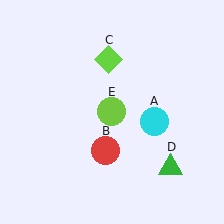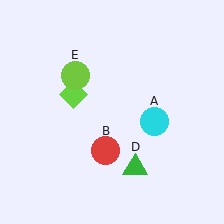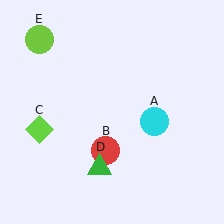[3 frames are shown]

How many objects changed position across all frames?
3 objects changed position: lime diamond (object C), green triangle (object D), lime circle (object E).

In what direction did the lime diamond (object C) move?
The lime diamond (object C) moved down and to the left.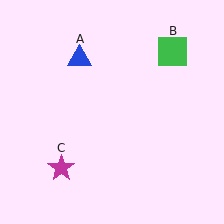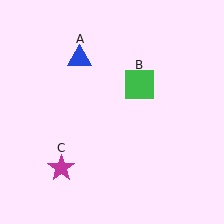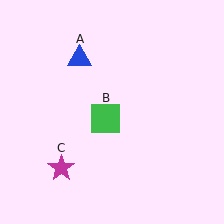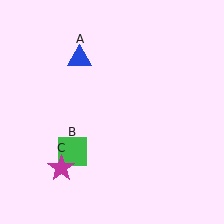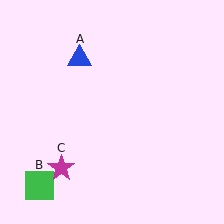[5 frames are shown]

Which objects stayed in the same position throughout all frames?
Blue triangle (object A) and magenta star (object C) remained stationary.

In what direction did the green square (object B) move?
The green square (object B) moved down and to the left.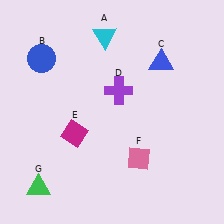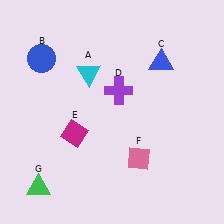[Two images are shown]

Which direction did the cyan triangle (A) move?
The cyan triangle (A) moved down.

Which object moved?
The cyan triangle (A) moved down.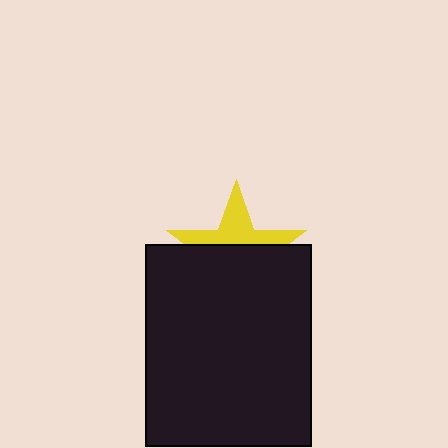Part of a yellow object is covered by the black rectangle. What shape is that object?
It is a star.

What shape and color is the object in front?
The object in front is a black rectangle.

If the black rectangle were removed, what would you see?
You would see the complete yellow star.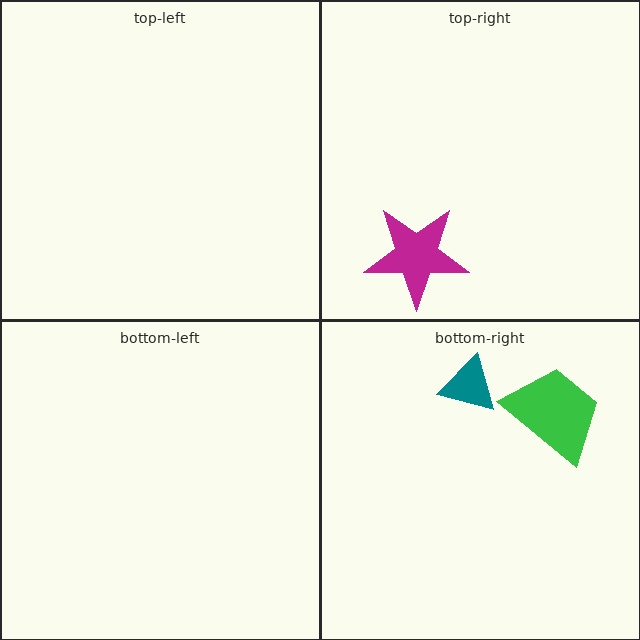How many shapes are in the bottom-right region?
2.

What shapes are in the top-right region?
The magenta star.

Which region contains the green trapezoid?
The bottom-right region.